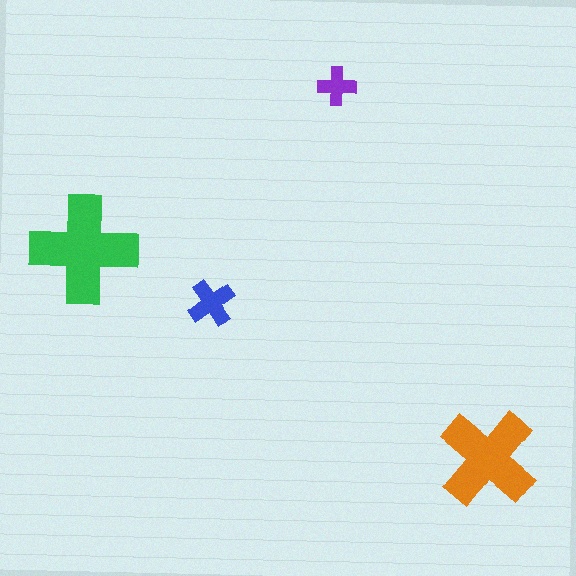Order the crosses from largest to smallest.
the green one, the orange one, the blue one, the purple one.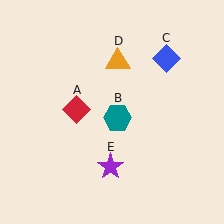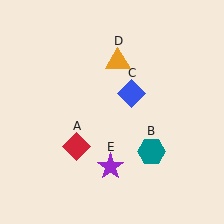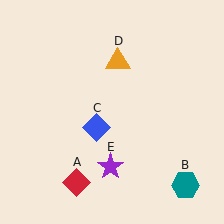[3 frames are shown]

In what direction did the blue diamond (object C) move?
The blue diamond (object C) moved down and to the left.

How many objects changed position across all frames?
3 objects changed position: red diamond (object A), teal hexagon (object B), blue diamond (object C).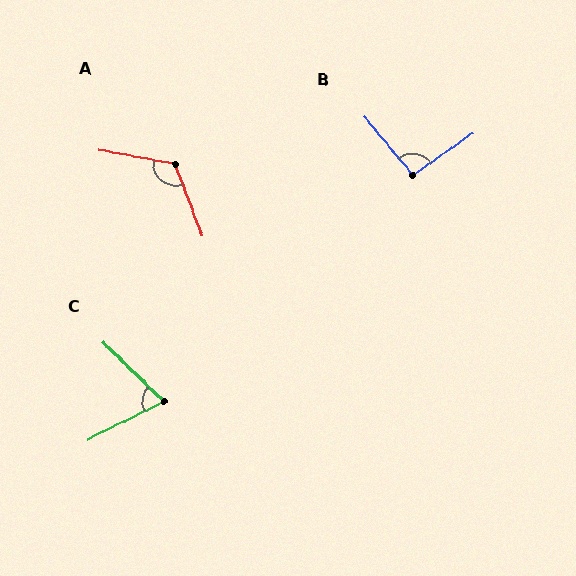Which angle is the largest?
A, at approximately 121 degrees.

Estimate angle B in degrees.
Approximately 95 degrees.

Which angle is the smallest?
C, at approximately 70 degrees.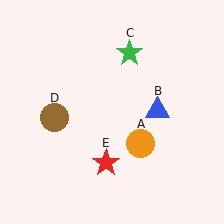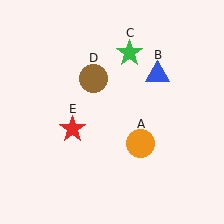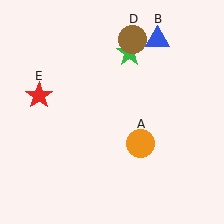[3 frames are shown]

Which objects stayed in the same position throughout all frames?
Orange circle (object A) and green star (object C) remained stationary.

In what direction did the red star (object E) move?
The red star (object E) moved up and to the left.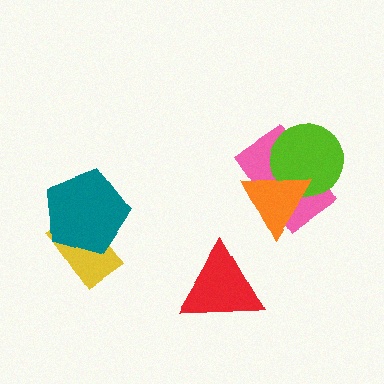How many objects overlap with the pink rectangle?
2 objects overlap with the pink rectangle.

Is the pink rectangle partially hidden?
Yes, it is partially covered by another shape.